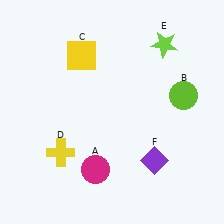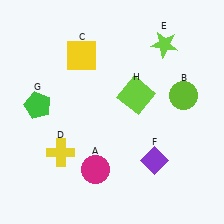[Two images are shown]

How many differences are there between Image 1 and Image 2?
There are 2 differences between the two images.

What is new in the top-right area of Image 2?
A lime square (H) was added in the top-right area of Image 2.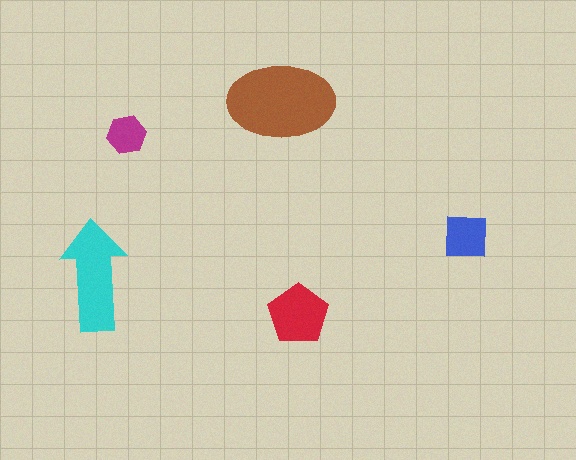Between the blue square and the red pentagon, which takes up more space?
The red pentagon.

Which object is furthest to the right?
The blue square is rightmost.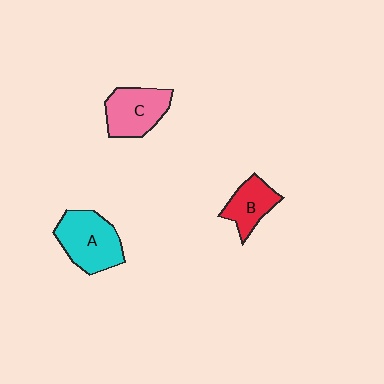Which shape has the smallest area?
Shape B (red).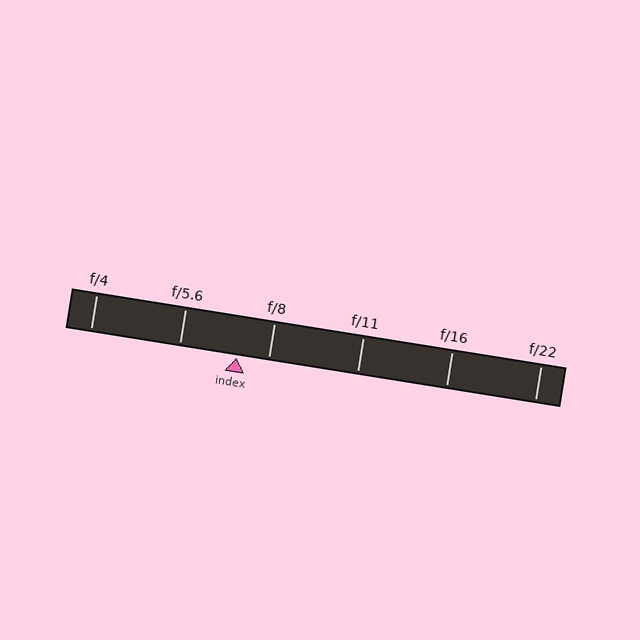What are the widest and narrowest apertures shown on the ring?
The widest aperture shown is f/4 and the narrowest is f/22.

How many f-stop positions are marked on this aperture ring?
There are 6 f-stop positions marked.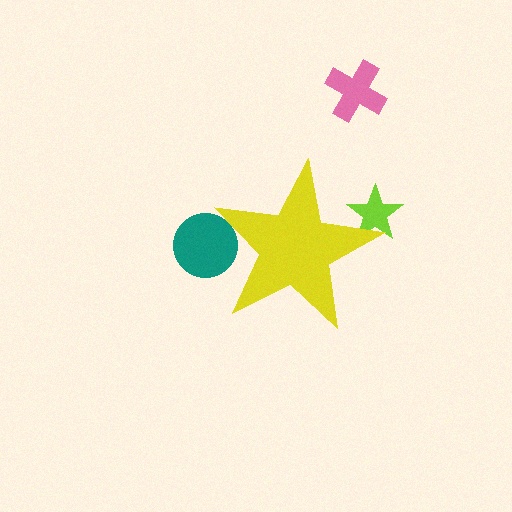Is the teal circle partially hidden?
Yes, the teal circle is partially hidden behind the yellow star.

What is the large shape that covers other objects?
A yellow star.